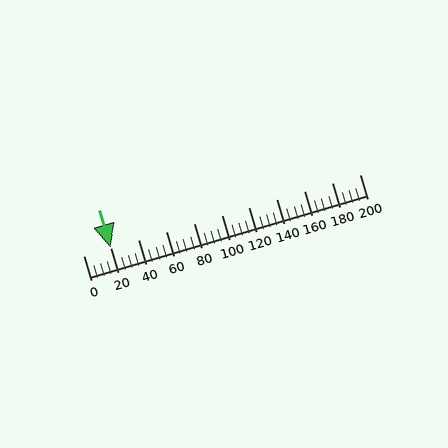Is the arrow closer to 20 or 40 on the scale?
The arrow is closer to 20.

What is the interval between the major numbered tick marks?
The major tick marks are spaced 20 units apart.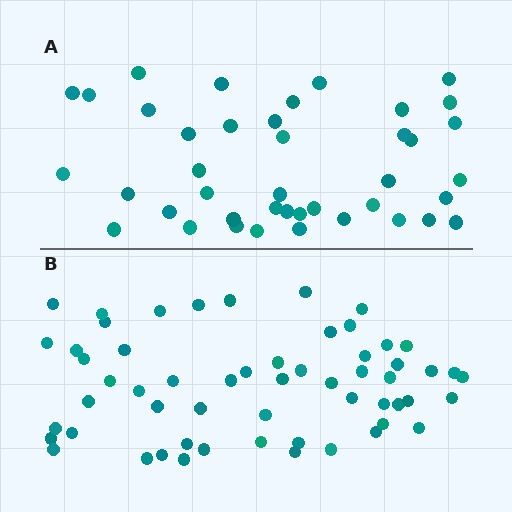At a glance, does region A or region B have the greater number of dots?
Region B (the bottom region) has more dots.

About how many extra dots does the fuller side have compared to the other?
Region B has approximately 15 more dots than region A.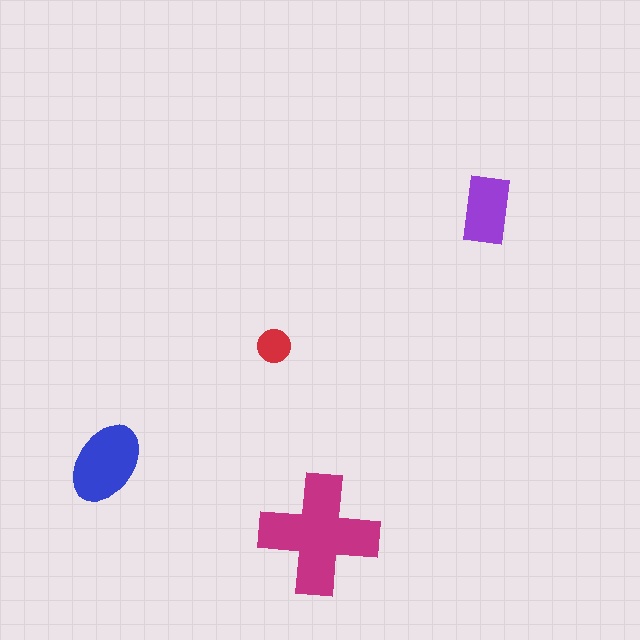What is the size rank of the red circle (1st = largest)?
4th.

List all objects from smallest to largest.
The red circle, the purple rectangle, the blue ellipse, the magenta cross.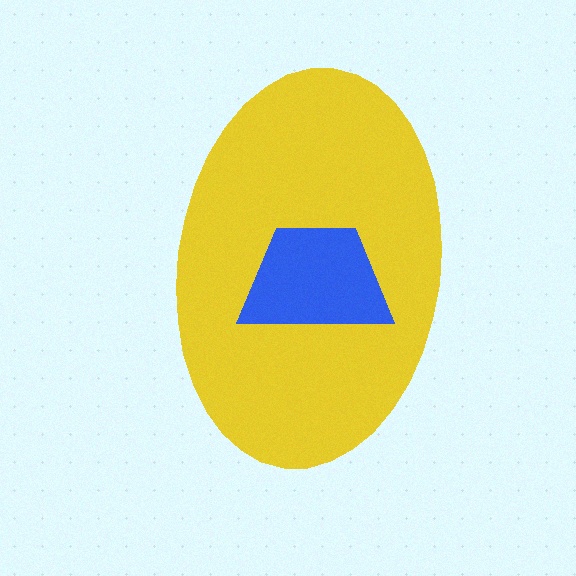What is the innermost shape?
The blue trapezoid.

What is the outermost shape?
The yellow ellipse.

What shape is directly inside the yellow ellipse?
The blue trapezoid.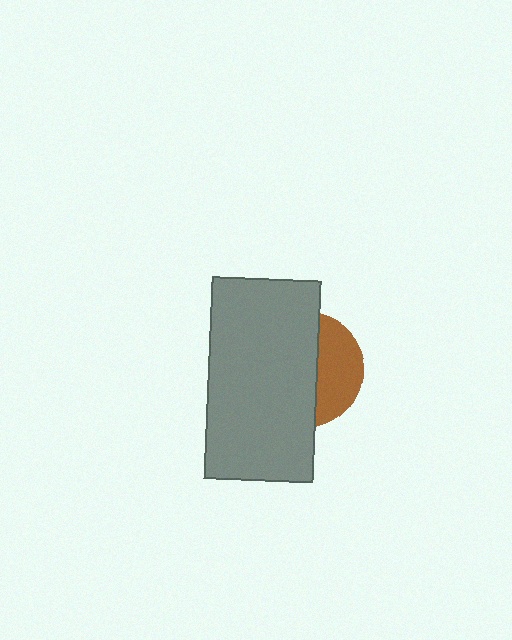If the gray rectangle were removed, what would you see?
You would see the complete brown circle.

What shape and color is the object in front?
The object in front is a gray rectangle.